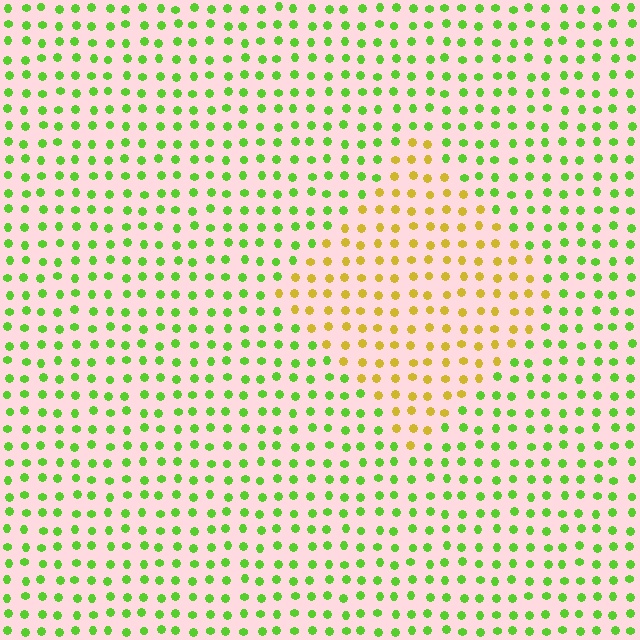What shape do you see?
I see a diamond.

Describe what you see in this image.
The image is filled with small lime elements in a uniform arrangement. A diamond-shaped region is visible where the elements are tinted to a slightly different hue, forming a subtle color boundary.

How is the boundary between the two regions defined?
The boundary is defined purely by a slight shift in hue (about 54 degrees). Spacing, size, and orientation are identical on both sides.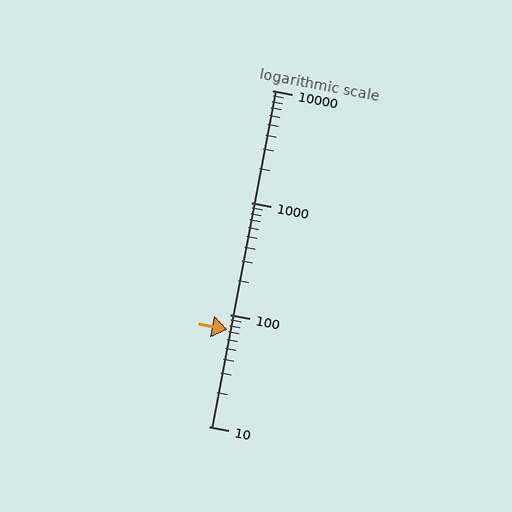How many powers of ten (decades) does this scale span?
The scale spans 3 decades, from 10 to 10000.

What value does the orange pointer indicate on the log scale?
The pointer indicates approximately 73.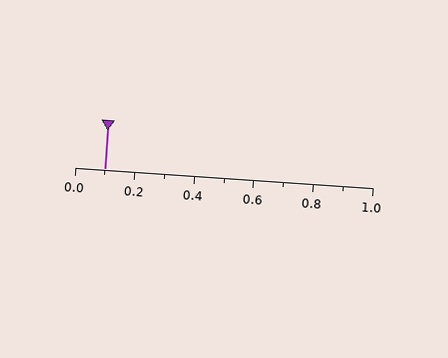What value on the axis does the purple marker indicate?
The marker indicates approximately 0.1.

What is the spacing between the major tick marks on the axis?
The major ticks are spaced 0.2 apart.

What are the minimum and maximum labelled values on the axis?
The axis runs from 0.0 to 1.0.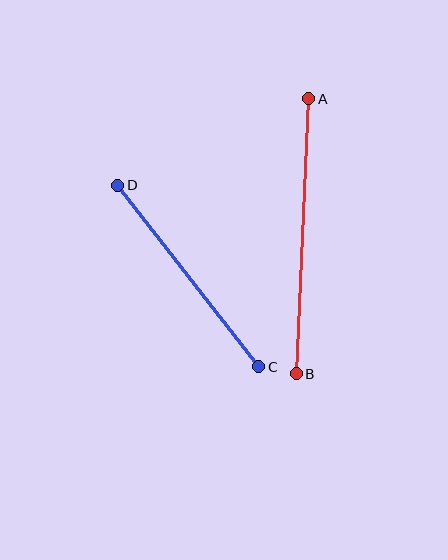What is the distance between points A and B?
The distance is approximately 275 pixels.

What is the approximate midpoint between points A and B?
The midpoint is at approximately (303, 236) pixels.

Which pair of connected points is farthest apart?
Points A and B are farthest apart.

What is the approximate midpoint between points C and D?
The midpoint is at approximately (188, 276) pixels.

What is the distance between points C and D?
The distance is approximately 230 pixels.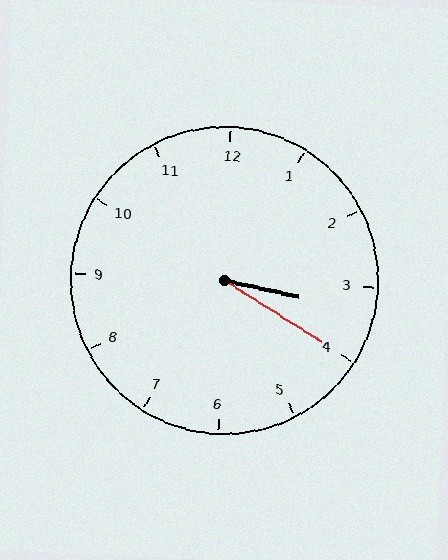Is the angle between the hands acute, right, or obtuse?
It is acute.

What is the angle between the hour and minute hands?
Approximately 20 degrees.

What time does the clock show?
3:20.